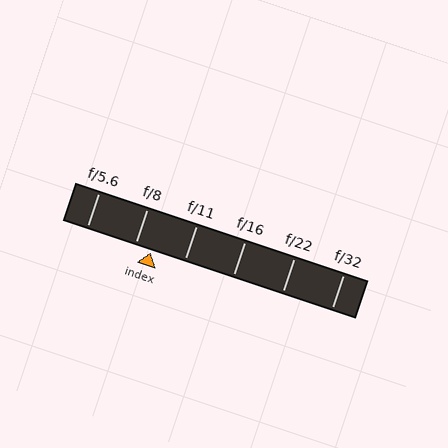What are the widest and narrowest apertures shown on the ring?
The widest aperture shown is f/5.6 and the narrowest is f/32.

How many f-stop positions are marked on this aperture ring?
There are 6 f-stop positions marked.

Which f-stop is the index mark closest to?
The index mark is closest to f/8.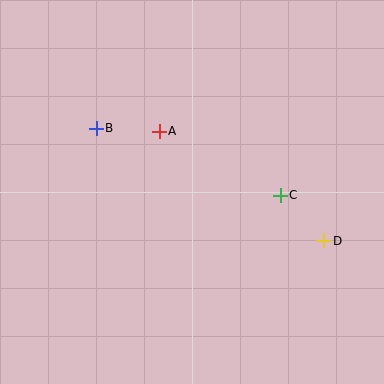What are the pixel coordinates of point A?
Point A is at (159, 131).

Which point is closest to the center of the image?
Point A at (159, 131) is closest to the center.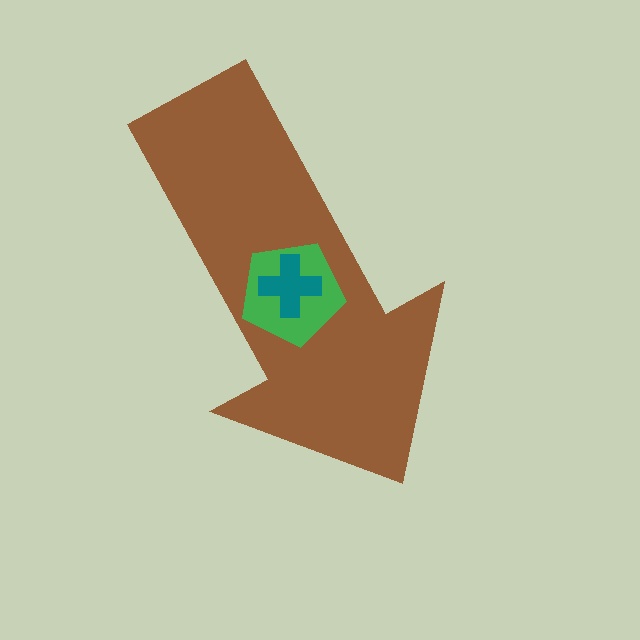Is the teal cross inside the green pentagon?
Yes.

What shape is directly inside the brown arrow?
The green pentagon.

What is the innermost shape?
The teal cross.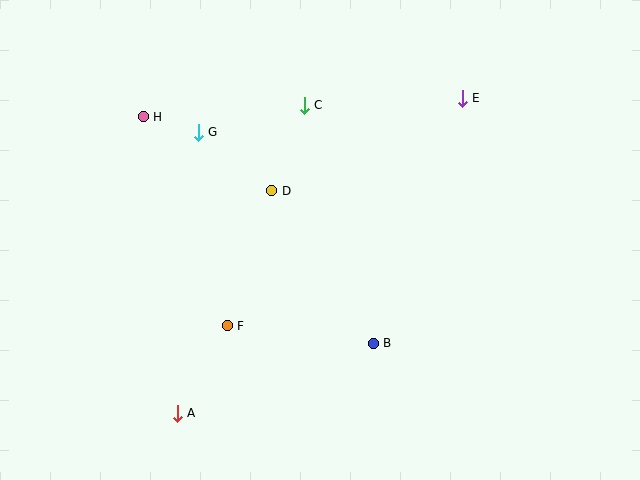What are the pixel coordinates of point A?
Point A is at (177, 413).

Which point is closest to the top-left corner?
Point H is closest to the top-left corner.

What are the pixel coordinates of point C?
Point C is at (304, 105).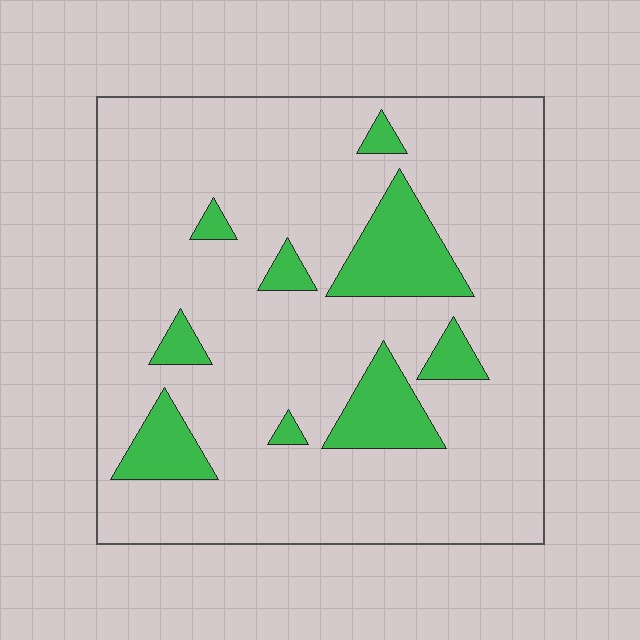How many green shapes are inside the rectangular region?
9.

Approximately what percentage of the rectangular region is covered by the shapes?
Approximately 15%.